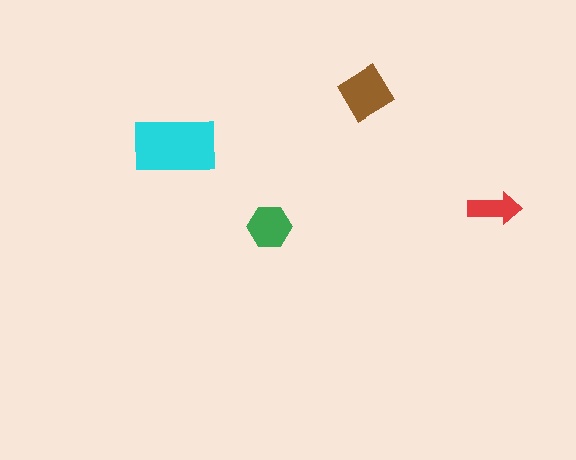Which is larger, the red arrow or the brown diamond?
The brown diamond.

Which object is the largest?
The cyan rectangle.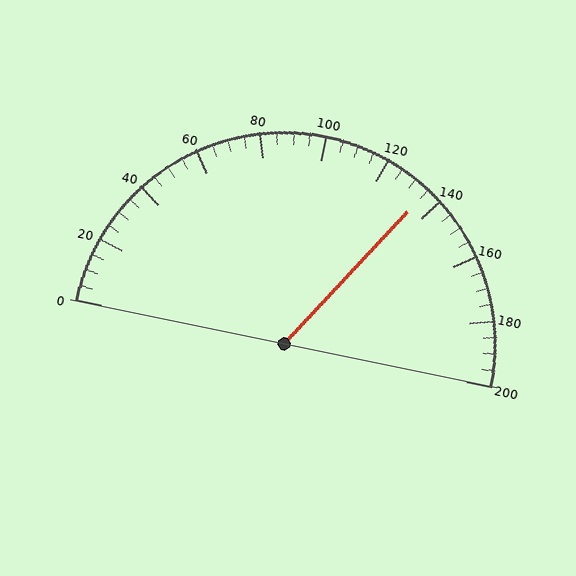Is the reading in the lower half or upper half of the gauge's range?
The reading is in the upper half of the range (0 to 200).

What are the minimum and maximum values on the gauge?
The gauge ranges from 0 to 200.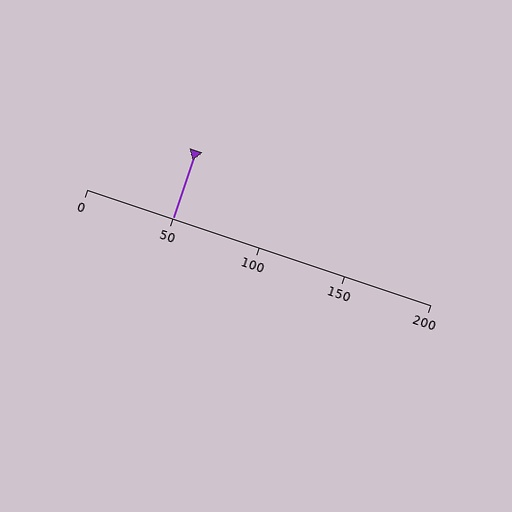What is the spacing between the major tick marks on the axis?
The major ticks are spaced 50 apart.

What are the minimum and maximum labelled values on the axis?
The axis runs from 0 to 200.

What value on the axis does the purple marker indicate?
The marker indicates approximately 50.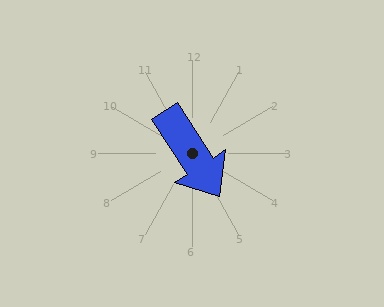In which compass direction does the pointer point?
Southeast.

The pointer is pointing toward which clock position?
Roughly 5 o'clock.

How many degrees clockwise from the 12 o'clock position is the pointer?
Approximately 147 degrees.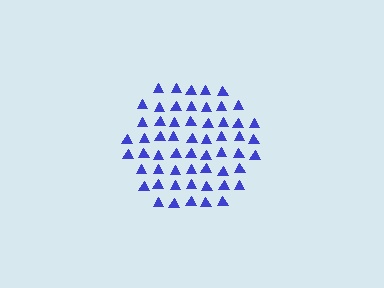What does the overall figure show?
The overall figure shows a hexagon.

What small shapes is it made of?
It is made of small triangles.